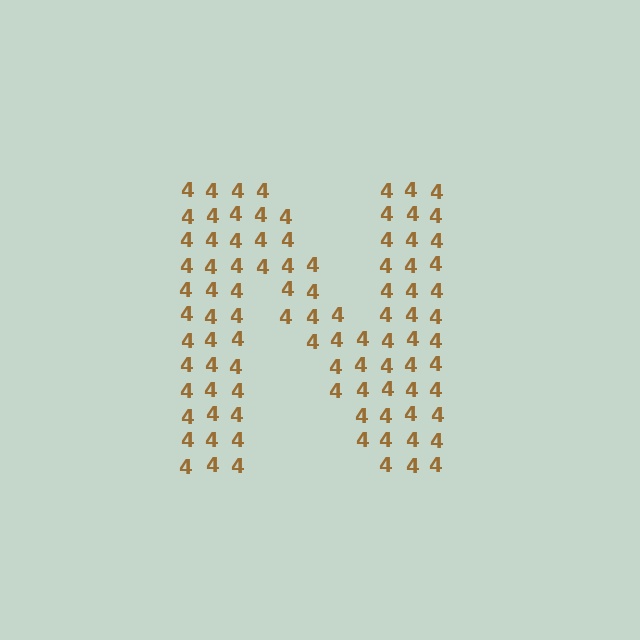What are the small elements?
The small elements are digit 4's.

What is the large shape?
The large shape is the letter N.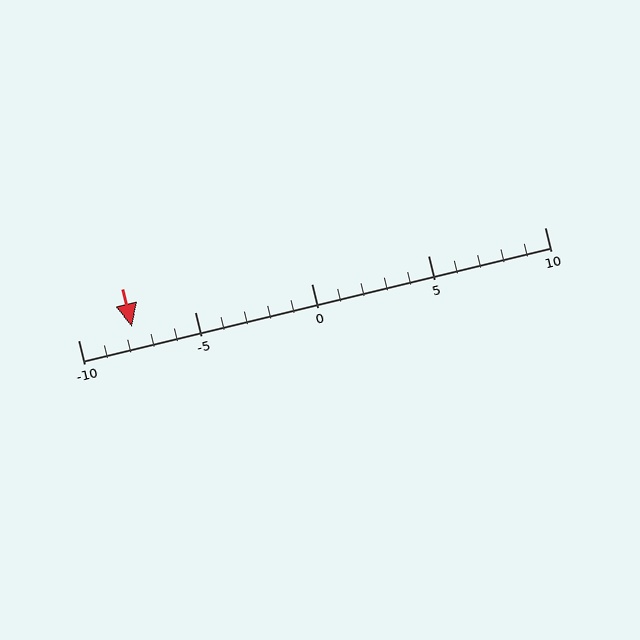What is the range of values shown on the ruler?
The ruler shows values from -10 to 10.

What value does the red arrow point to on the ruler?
The red arrow points to approximately -8.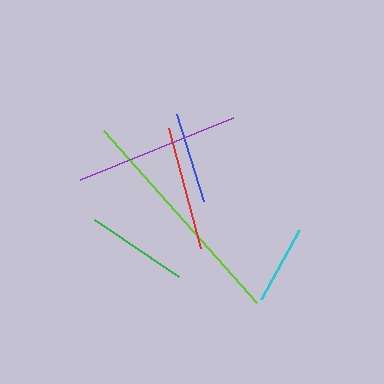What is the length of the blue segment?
The blue segment is approximately 90 pixels long.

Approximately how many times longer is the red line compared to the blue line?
The red line is approximately 1.4 times the length of the blue line.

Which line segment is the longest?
The lime line is the longest at approximately 230 pixels.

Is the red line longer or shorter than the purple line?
The purple line is longer than the red line.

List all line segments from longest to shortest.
From longest to shortest: lime, purple, red, green, blue, cyan.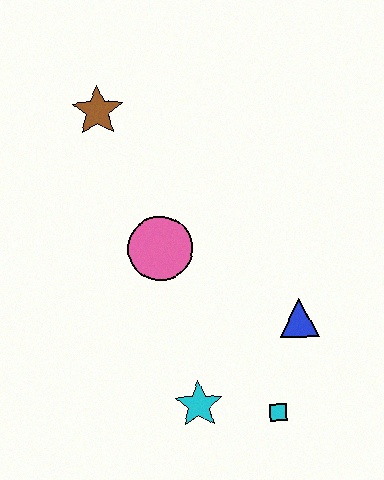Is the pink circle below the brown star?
Yes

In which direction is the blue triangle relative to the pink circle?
The blue triangle is to the right of the pink circle.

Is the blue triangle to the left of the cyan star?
No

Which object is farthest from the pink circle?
The cyan square is farthest from the pink circle.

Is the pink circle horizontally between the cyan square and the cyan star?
No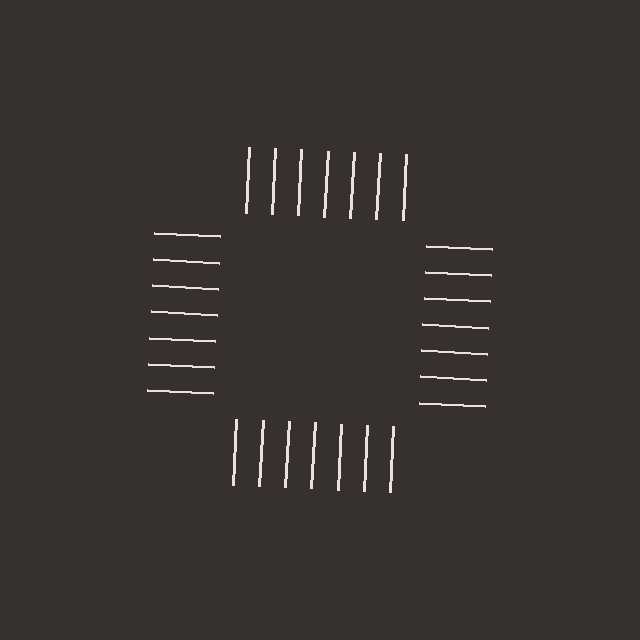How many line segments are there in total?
28 — 7 along each of the 4 edges.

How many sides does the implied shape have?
4 sides — the line-ends trace a square.